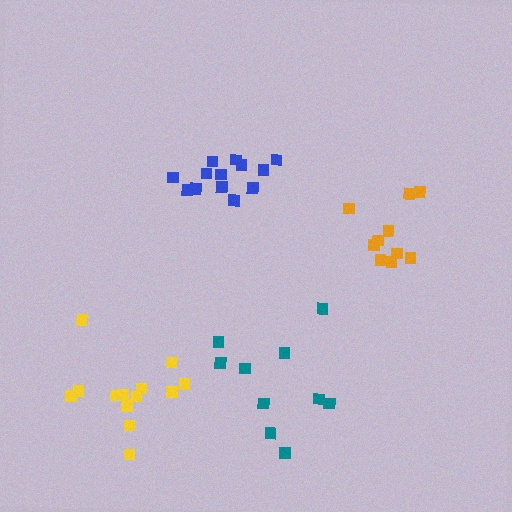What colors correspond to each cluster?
The clusters are colored: teal, yellow, blue, orange.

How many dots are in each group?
Group 1: 10 dots, Group 2: 13 dots, Group 3: 13 dots, Group 4: 10 dots (46 total).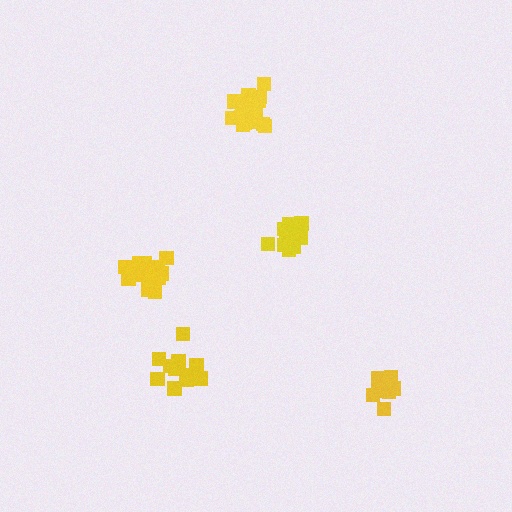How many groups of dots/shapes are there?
There are 5 groups.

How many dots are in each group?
Group 1: 13 dots, Group 2: 11 dots, Group 3: 16 dots, Group 4: 17 dots, Group 5: 11 dots (68 total).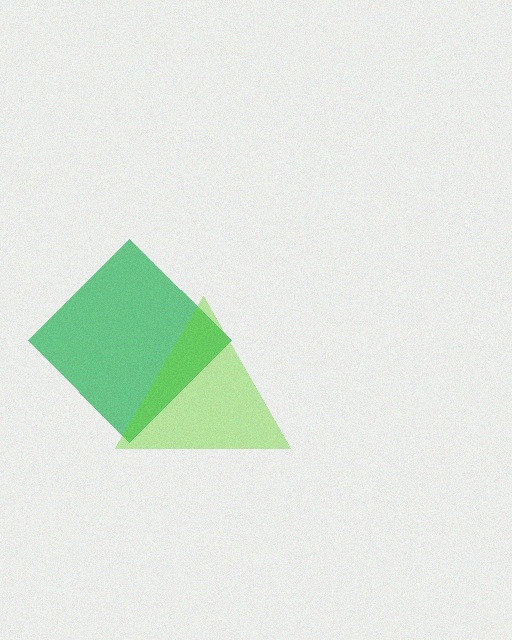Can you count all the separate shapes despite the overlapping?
Yes, there are 2 separate shapes.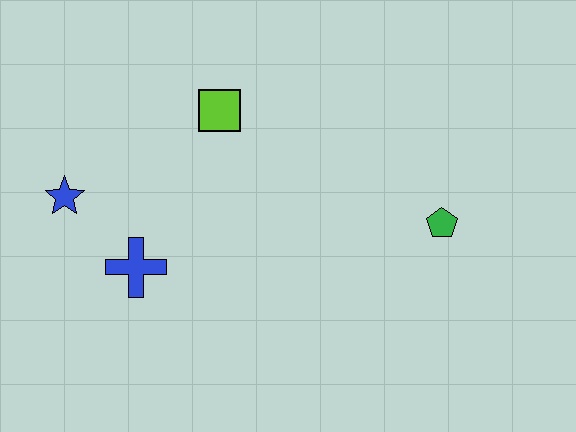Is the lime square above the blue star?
Yes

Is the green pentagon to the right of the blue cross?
Yes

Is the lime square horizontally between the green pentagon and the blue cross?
Yes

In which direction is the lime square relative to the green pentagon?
The lime square is to the left of the green pentagon.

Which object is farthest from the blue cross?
The green pentagon is farthest from the blue cross.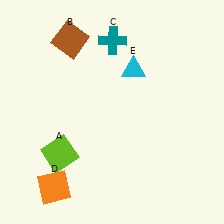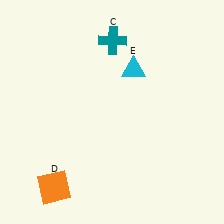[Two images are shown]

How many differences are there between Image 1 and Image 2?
There are 2 differences between the two images.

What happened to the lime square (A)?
The lime square (A) was removed in Image 2. It was in the bottom-left area of Image 1.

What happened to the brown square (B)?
The brown square (B) was removed in Image 2. It was in the top-left area of Image 1.